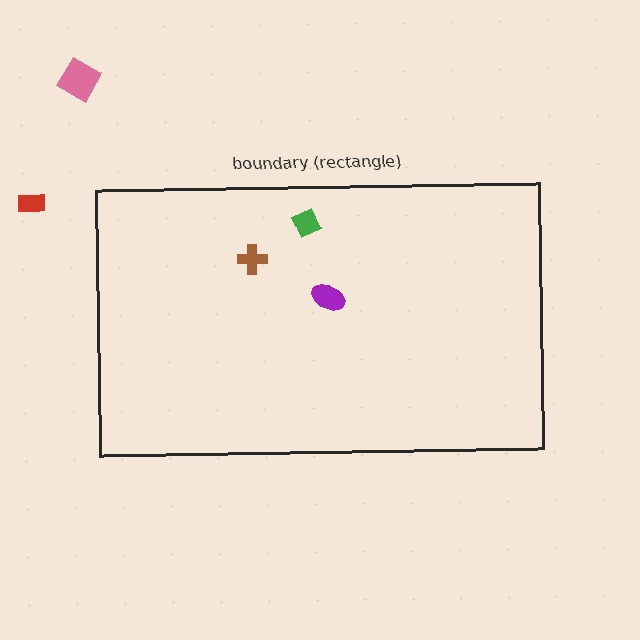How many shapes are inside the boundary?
3 inside, 2 outside.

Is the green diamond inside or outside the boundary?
Inside.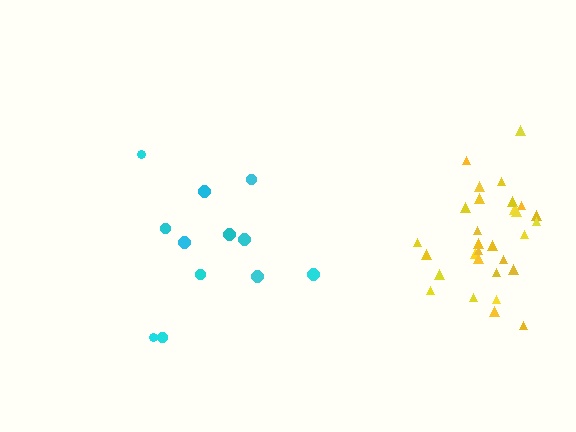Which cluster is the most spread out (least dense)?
Cyan.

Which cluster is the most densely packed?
Yellow.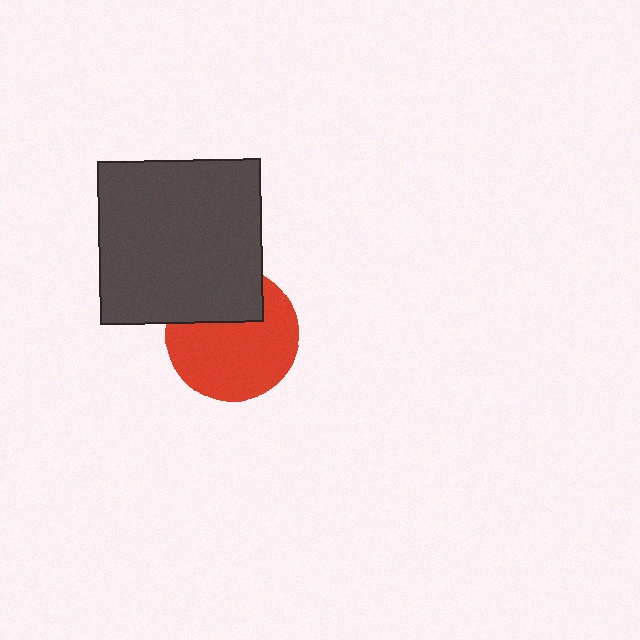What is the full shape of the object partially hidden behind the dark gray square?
The partially hidden object is a red circle.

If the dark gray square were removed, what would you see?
You would see the complete red circle.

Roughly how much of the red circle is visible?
Most of it is visible (roughly 69%).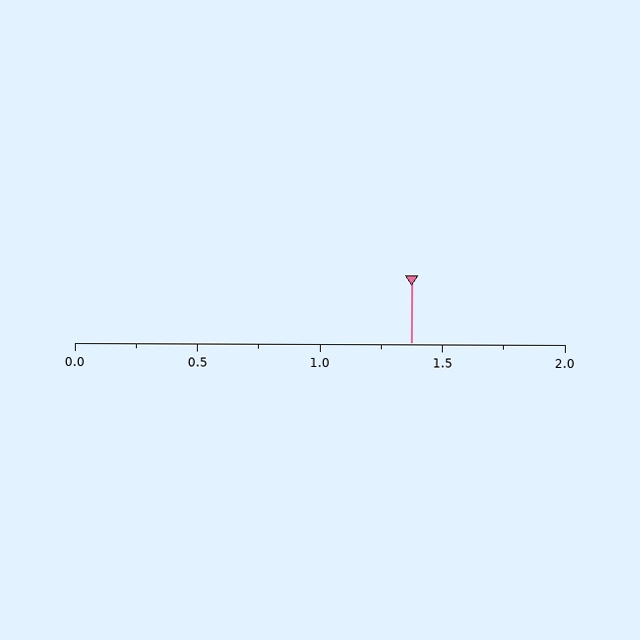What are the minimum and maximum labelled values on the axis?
The axis runs from 0.0 to 2.0.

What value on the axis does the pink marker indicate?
The marker indicates approximately 1.38.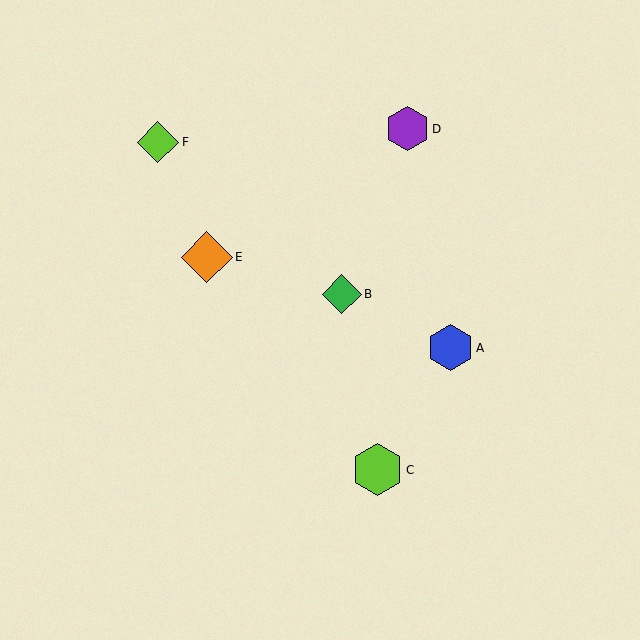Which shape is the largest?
The lime hexagon (labeled C) is the largest.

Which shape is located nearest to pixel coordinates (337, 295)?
The green diamond (labeled B) at (342, 294) is nearest to that location.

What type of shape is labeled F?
Shape F is a lime diamond.